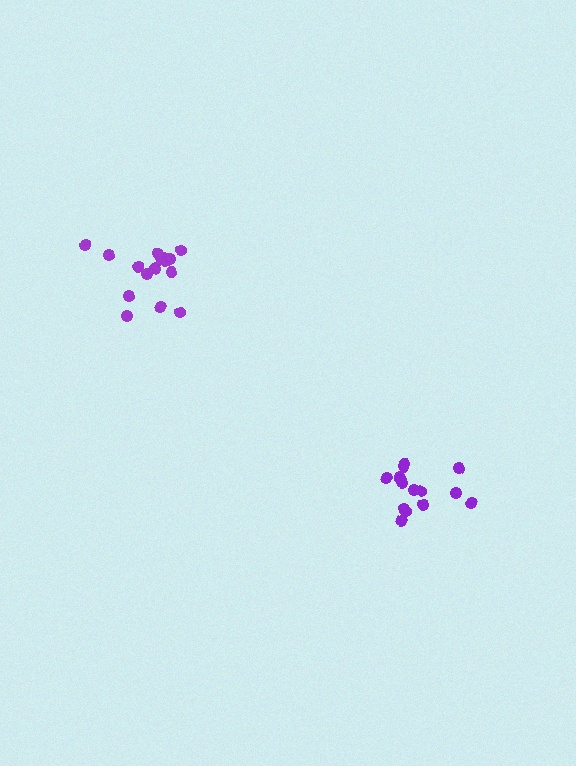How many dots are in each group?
Group 1: 14 dots, Group 2: 16 dots (30 total).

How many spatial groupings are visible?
There are 2 spatial groupings.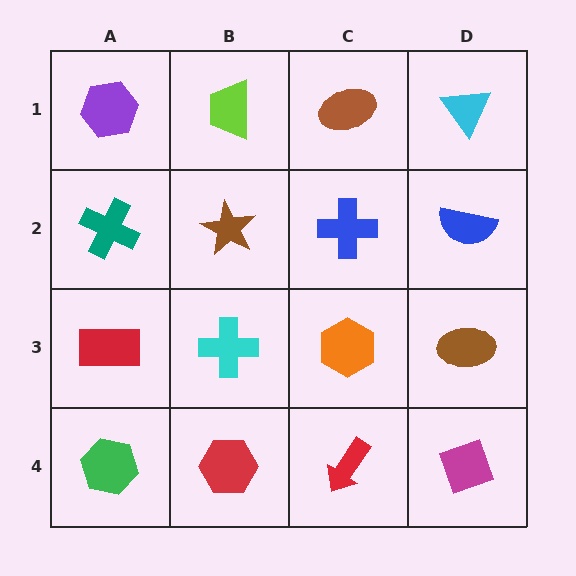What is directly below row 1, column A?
A teal cross.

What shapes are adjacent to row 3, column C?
A blue cross (row 2, column C), a red arrow (row 4, column C), a cyan cross (row 3, column B), a brown ellipse (row 3, column D).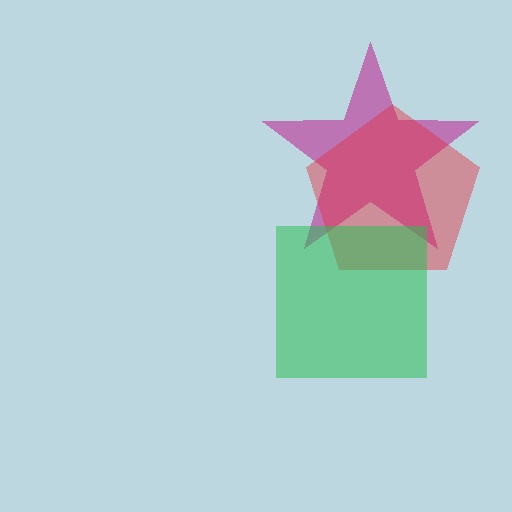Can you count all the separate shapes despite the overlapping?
Yes, there are 3 separate shapes.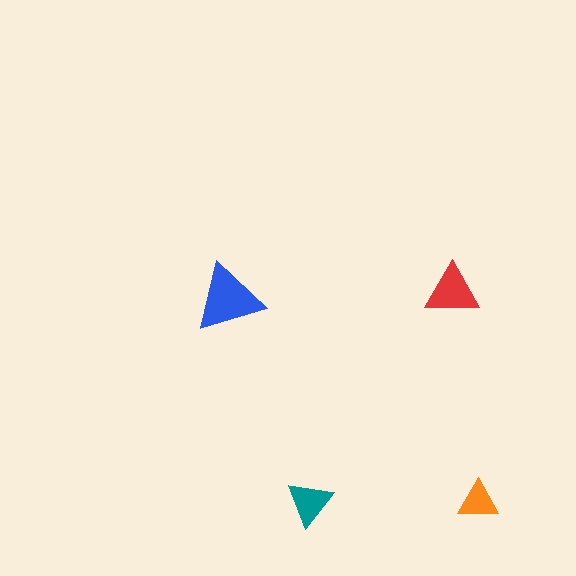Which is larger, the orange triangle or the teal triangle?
The teal one.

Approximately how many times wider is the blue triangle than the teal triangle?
About 1.5 times wider.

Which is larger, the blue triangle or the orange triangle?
The blue one.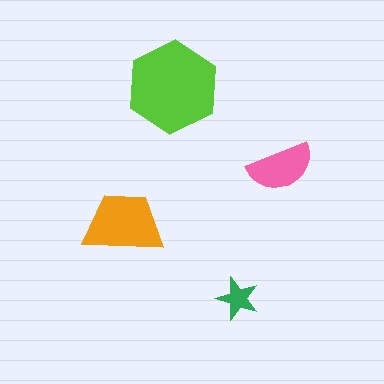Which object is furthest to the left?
The orange trapezoid is leftmost.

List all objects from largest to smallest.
The lime hexagon, the orange trapezoid, the pink semicircle, the green star.